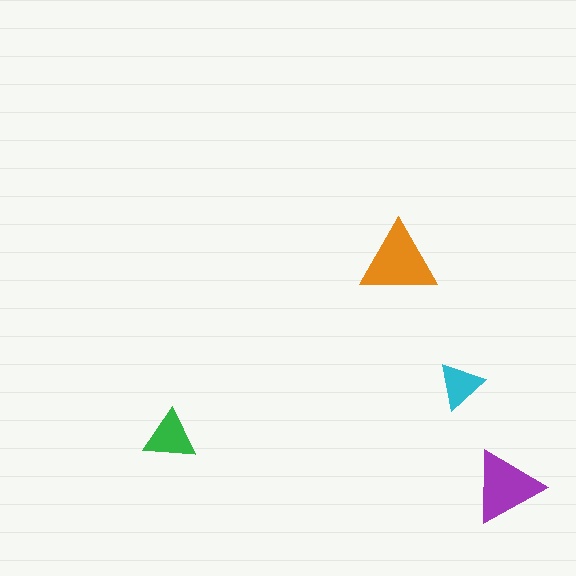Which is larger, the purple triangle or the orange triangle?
The orange one.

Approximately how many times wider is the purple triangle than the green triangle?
About 1.5 times wider.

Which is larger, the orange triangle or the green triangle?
The orange one.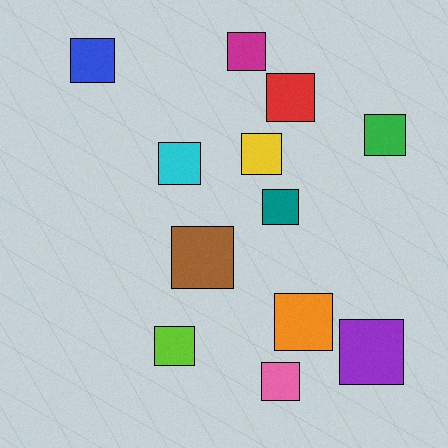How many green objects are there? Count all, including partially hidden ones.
There is 1 green object.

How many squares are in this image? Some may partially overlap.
There are 12 squares.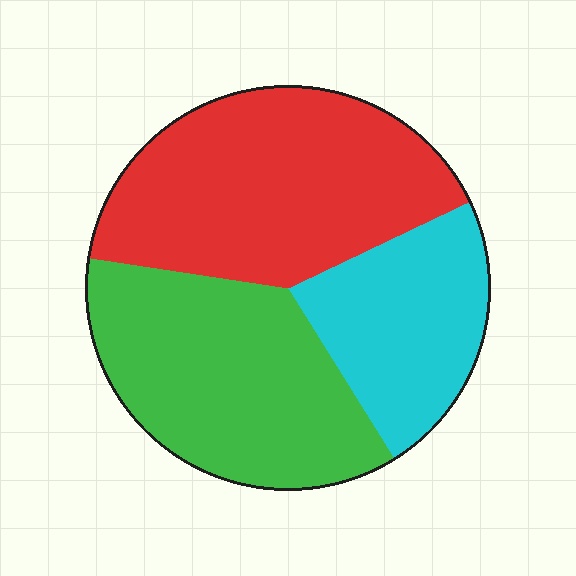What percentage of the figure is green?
Green covers 36% of the figure.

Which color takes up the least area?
Cyan, at roughly 25%.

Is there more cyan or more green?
Green.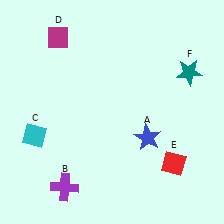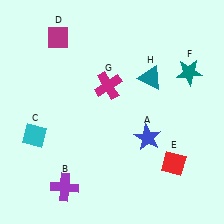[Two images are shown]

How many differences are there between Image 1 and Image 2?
There are 2 differences between the two images.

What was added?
A magenta cross (G), a teal triangle (H) were added in Image 2.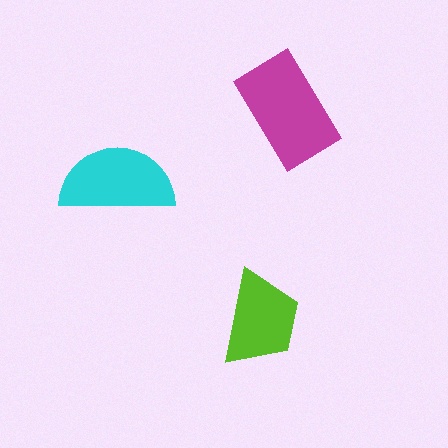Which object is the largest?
The magenta rectangle.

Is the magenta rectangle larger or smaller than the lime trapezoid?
Larger.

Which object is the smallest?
The lime trapezoid.